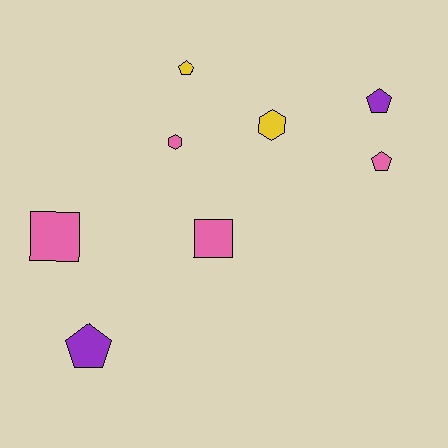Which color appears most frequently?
Pink, with 4 objects.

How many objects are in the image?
There are 8 objects.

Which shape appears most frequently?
Pentagon, with 4 objects.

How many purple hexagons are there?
There are no purple hexagons.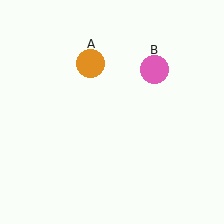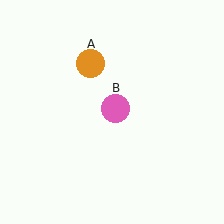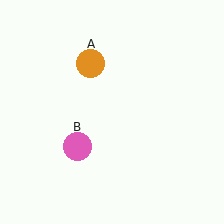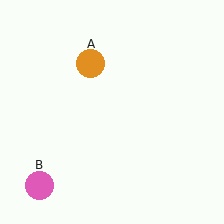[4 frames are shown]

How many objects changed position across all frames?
1 object changed position: pink circle (object B).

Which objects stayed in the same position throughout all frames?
Orange circle (object A) remained stationary.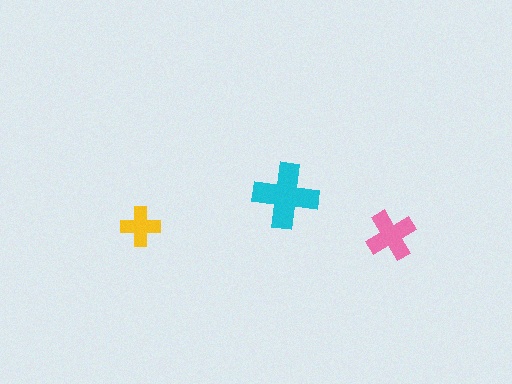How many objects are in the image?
There are 3 objects in the image.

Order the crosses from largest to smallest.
the cyan one, the pink one, the yellow one.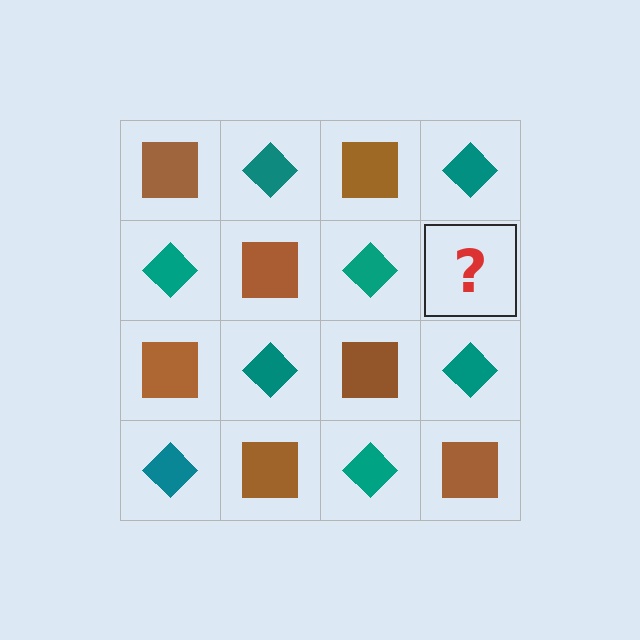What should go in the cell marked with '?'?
The missing cell should contain a brown square.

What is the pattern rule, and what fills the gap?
The rule is that it alternates brown square and teal diamond in a checkerboard pattern. The gap should be filled with a brown square.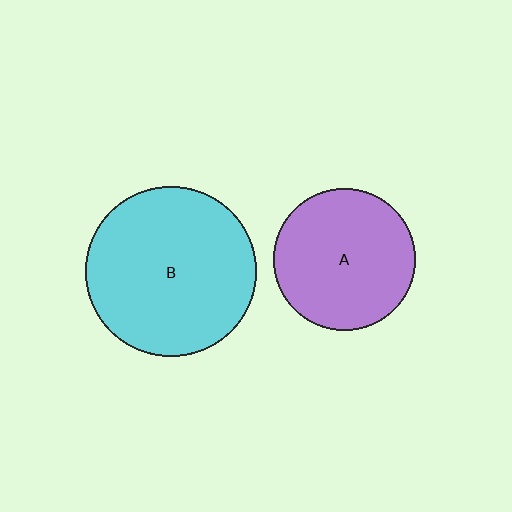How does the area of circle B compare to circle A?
Approximately 1.4 times.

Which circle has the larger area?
Circle B (cyan).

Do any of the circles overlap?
No, none of the circles overlap.